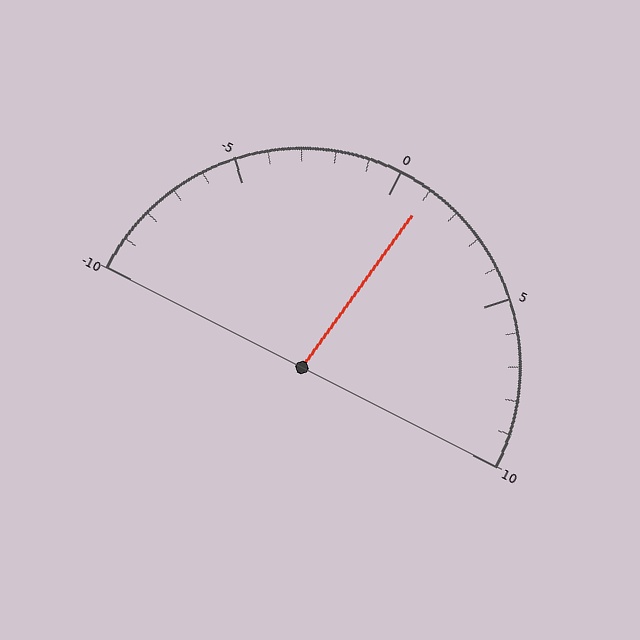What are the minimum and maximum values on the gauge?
The gauge ranges from -10 to 10.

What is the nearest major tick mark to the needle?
The nearest major tick mark is 0.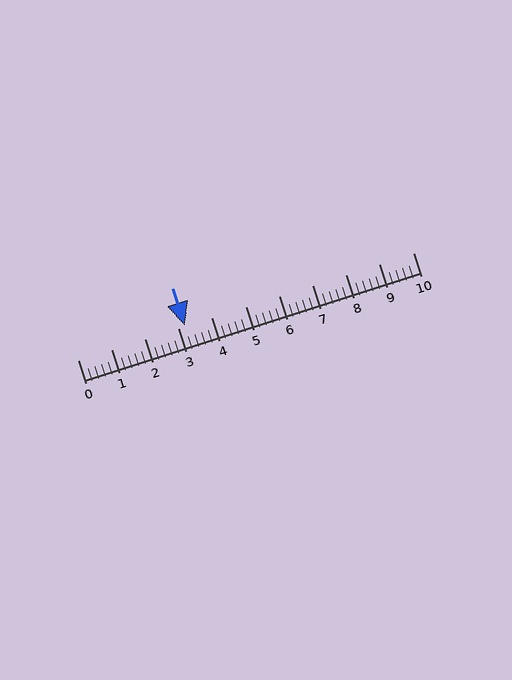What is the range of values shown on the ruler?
The ruler shows values from 0 to 10.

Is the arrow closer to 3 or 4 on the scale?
The arrow is closer to 3.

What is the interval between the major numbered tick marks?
The major tick marks are spaced 1 units apart.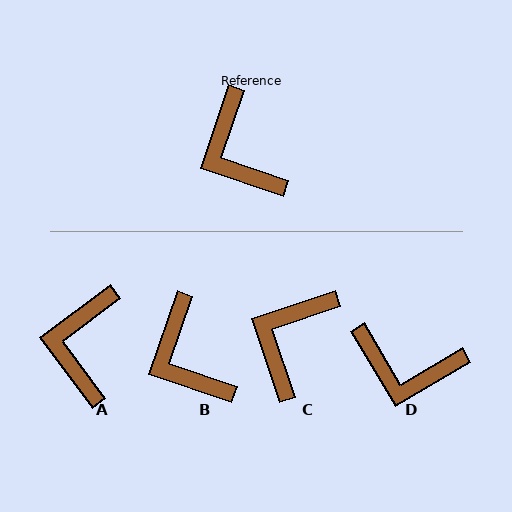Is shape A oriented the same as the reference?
No, it is off by about 34 degrees.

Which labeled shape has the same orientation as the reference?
B.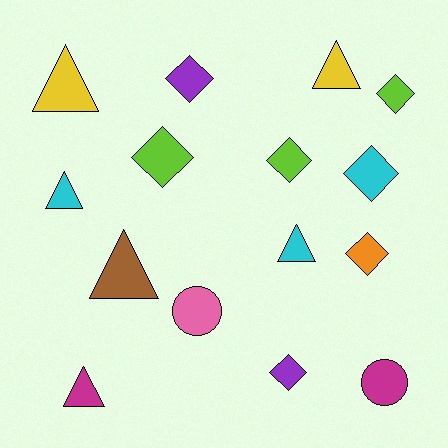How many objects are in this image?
There are 15 objects.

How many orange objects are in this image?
There is 1 orange object.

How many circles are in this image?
There are 2 circles.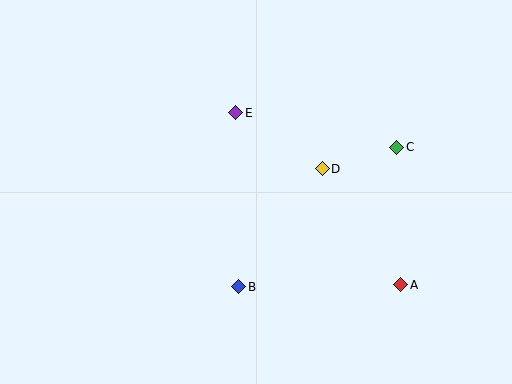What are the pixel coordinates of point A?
Point A is at (401, 285).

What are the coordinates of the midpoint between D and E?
The midpoint between D and E is at (279, 141).